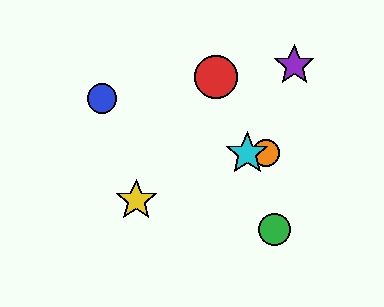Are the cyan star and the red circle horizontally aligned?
No, the cyan star is at y≈153 and the red circle is at y≈77.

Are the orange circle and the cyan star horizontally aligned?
Yes, both are at y≈153.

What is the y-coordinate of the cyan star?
The cyan star is at y≈153.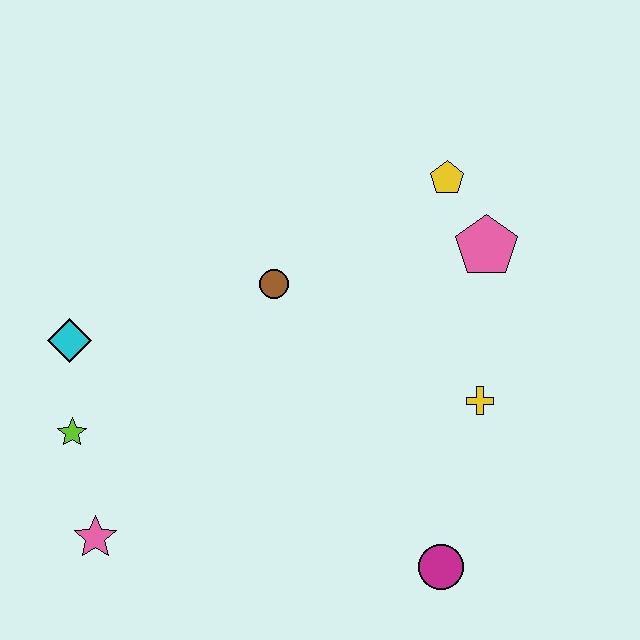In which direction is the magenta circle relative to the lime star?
The magenta circle is to the right of the lime star.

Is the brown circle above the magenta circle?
Yes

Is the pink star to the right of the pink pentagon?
No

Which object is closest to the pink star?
The lime star is closest to the pink star.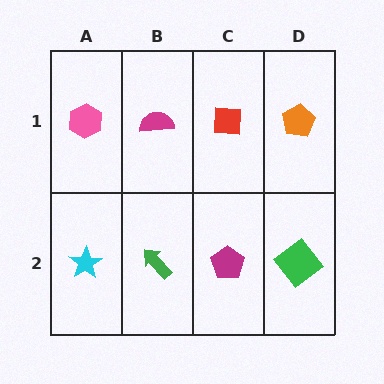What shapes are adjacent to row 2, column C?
A red square (row 1, column C), a green arrow (row 2, column B), a green diamond (row 2, column D).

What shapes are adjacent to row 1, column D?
A green diamond (row 2, column D), a red square (row 1, column C).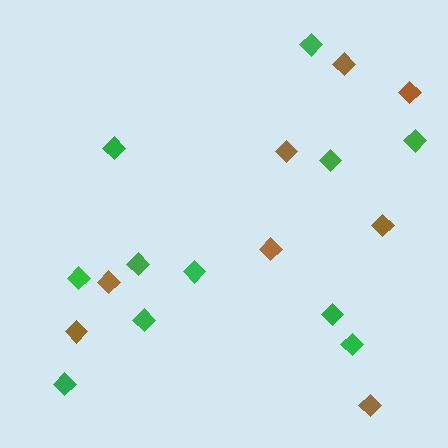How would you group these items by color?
There are 2 groups: one group of brown diamonds (8) and one group of green diamonds (11).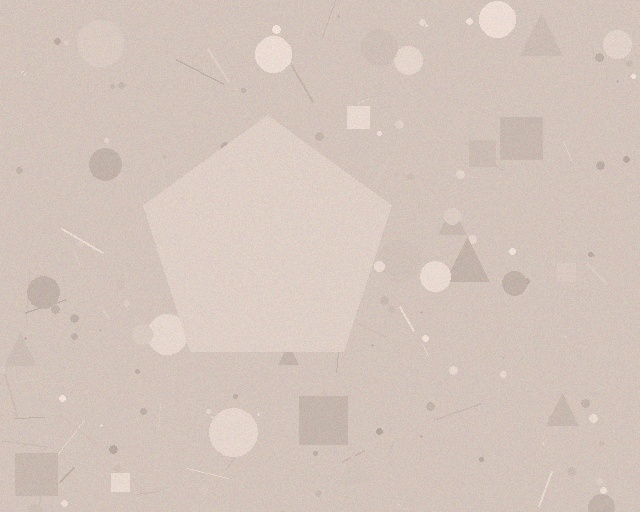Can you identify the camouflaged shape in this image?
The camouflaged shape is a pentagon.